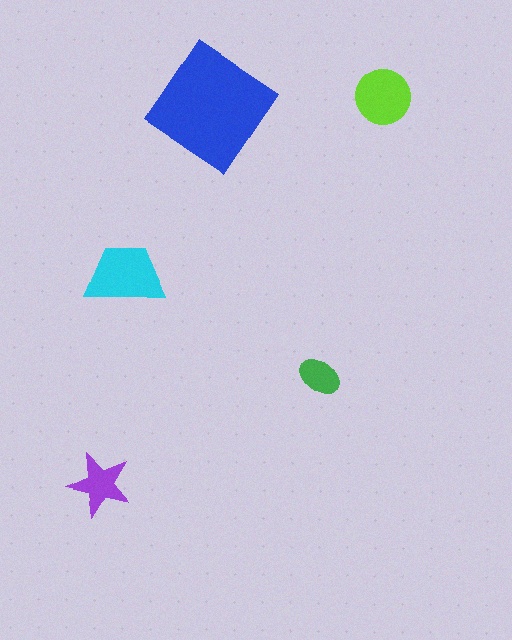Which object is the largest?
The blue diamond.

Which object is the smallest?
The green ellipse.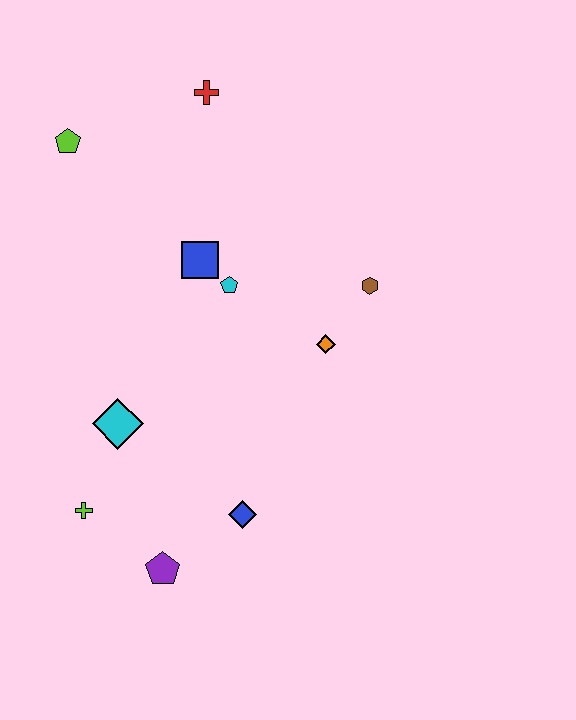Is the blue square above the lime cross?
Yes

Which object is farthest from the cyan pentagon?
The purple pentagon is farthest from the cyan pentagon.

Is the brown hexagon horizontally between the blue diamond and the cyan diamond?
No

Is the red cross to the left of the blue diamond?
Yes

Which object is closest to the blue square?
The cyan pentagon is closest to the blue square.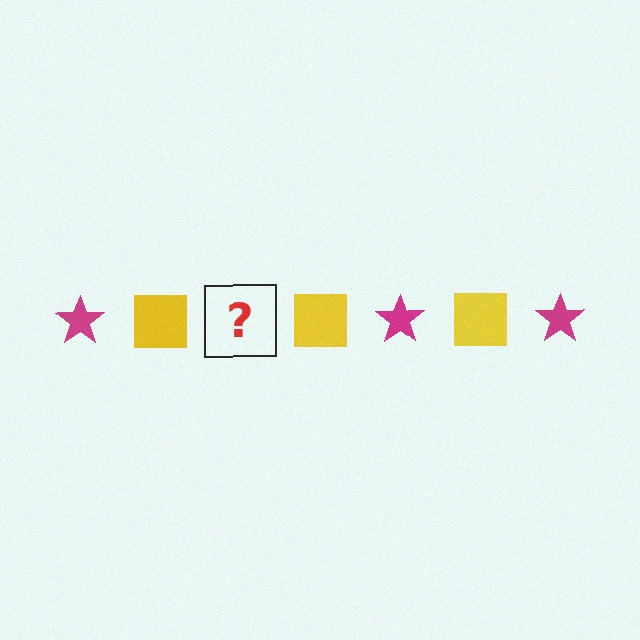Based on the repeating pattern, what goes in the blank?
The blank should be a magenta star.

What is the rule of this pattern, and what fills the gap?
The rule is that the pattern alternates between magenta star and yellow square. The gap should be filled with a magenta star.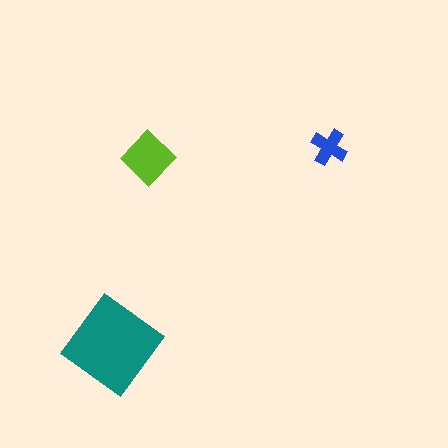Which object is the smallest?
The blue cross.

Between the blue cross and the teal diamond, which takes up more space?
The teal diamond.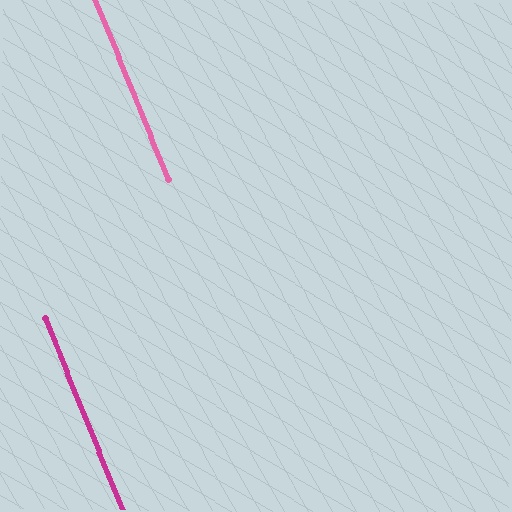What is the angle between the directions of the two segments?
Approximately 0 degrees.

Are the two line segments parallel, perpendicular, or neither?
Parallel — their directions differ by only 0.0°.